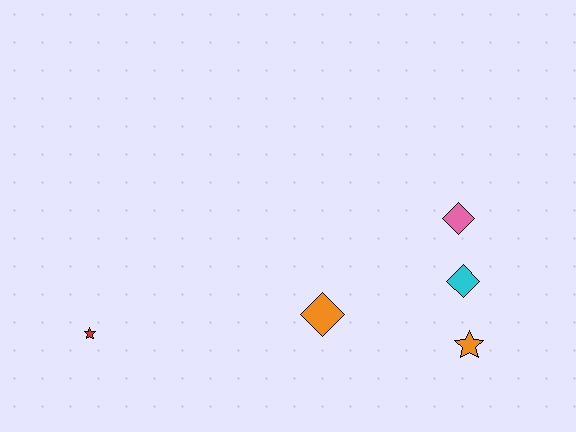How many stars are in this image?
There are 2 stars.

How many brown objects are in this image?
There are no brown objects.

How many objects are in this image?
There are 5 objects.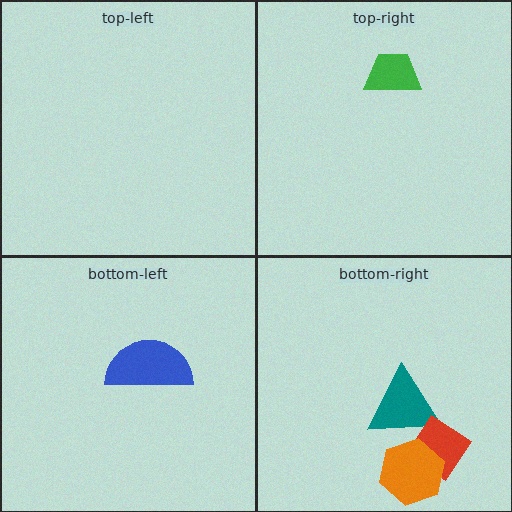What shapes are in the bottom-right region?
The teal triangle, the red diamond, the orange hexagon.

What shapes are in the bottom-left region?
The blue semicircle.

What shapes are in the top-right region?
The green trapezoid.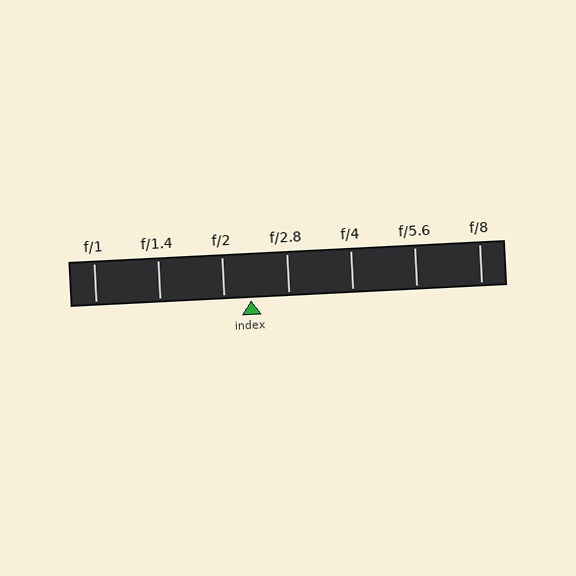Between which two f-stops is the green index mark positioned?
The index mark is between f/2 and f/2.8.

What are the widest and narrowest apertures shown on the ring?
The widest aperture shown is f/1 and the narrowest is f/8.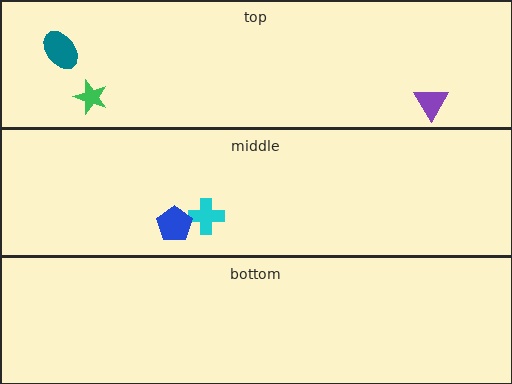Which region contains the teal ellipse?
The top region.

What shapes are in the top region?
The green star, the teal ellipse, the purple triangle.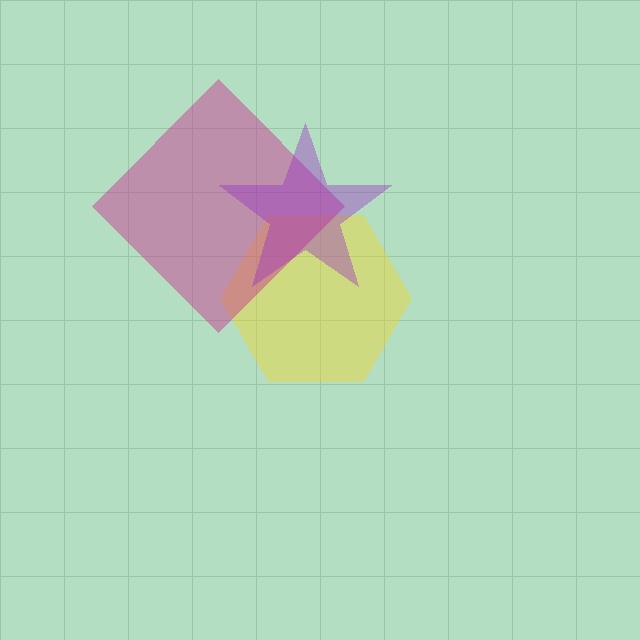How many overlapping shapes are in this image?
There are 3 overlapping shapes in the image.